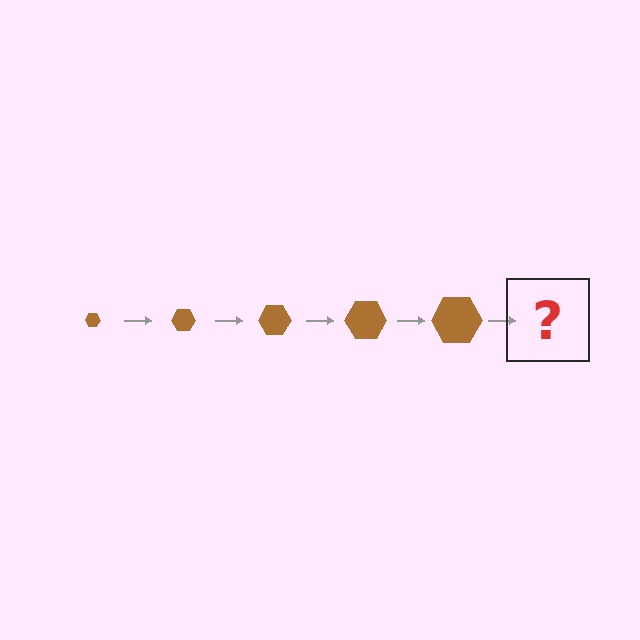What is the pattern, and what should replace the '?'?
The pattern is that the hexagon gets progressively larger each step. The '?' should be a brown hexagon, larger than the previous one.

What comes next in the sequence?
The next element should be a brown hexagon, larger than the previous one.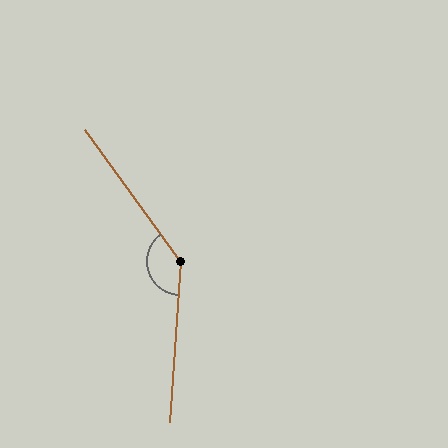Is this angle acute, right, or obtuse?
It is obtuse.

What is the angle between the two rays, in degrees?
Approximately 140 degrees.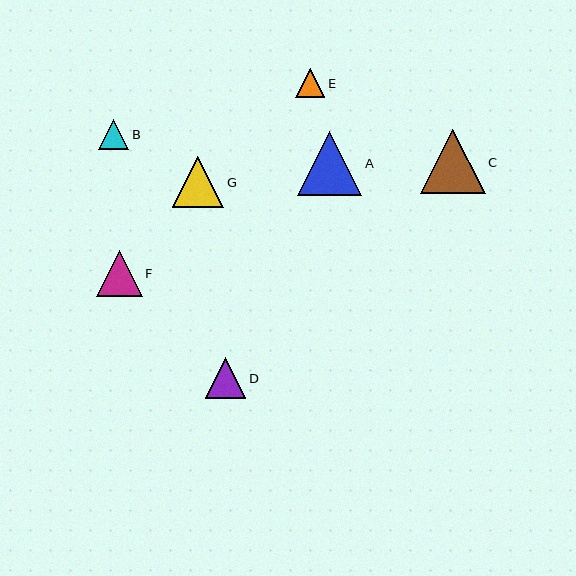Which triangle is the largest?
Triangle C is the largest with a size of approximately 64 pixels.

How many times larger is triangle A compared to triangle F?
Triangle A is approximately 1.4 times the size of triangle F.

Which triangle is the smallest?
Triangle E is the smallest with a size of approximately 29 pixels.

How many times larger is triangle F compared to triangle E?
Triangle F is approximately 1.6 times the size of triangle E.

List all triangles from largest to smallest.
From largest to smallest: C, A, G, F, D, B, E.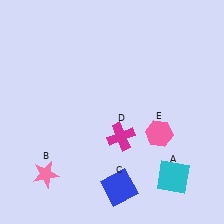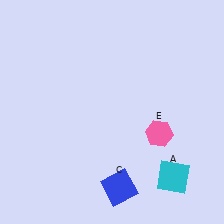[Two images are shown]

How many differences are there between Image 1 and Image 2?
There are 2 differences between the two images.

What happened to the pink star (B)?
The pink star (B) was removed in Image 2. It was in the bottom-left area of Image 1.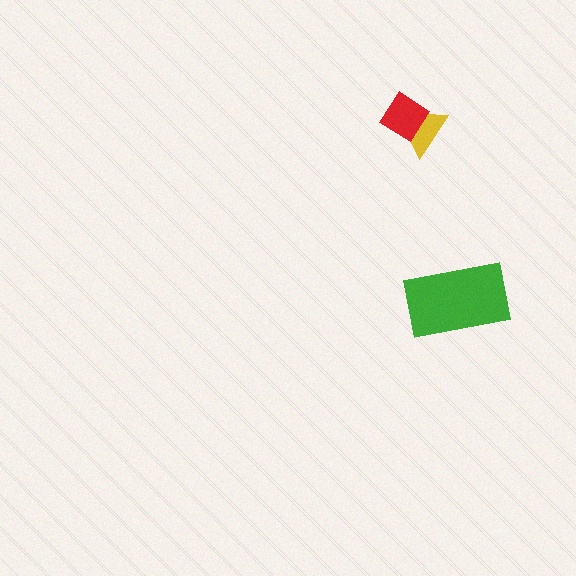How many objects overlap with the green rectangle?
0 objects overlap with the green rectangle.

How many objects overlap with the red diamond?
1 object overlaps with the red diamond.